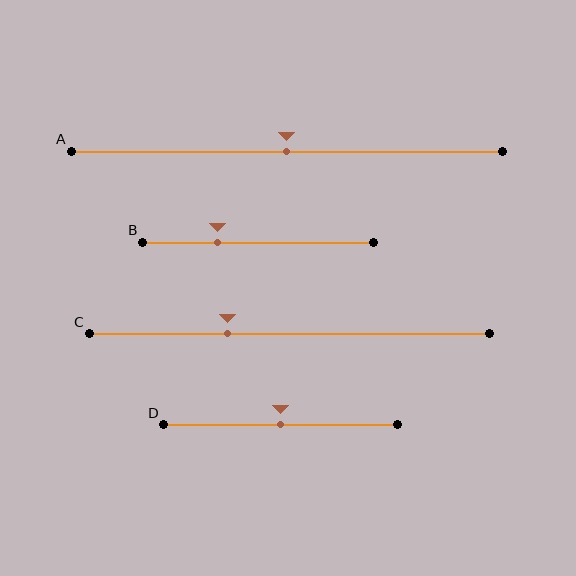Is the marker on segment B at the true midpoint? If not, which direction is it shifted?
No, the marker on segment B is shifted to the left by about 18% of the segment length.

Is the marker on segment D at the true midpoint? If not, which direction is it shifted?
Yes, the marker on segment D is at the true midpoint.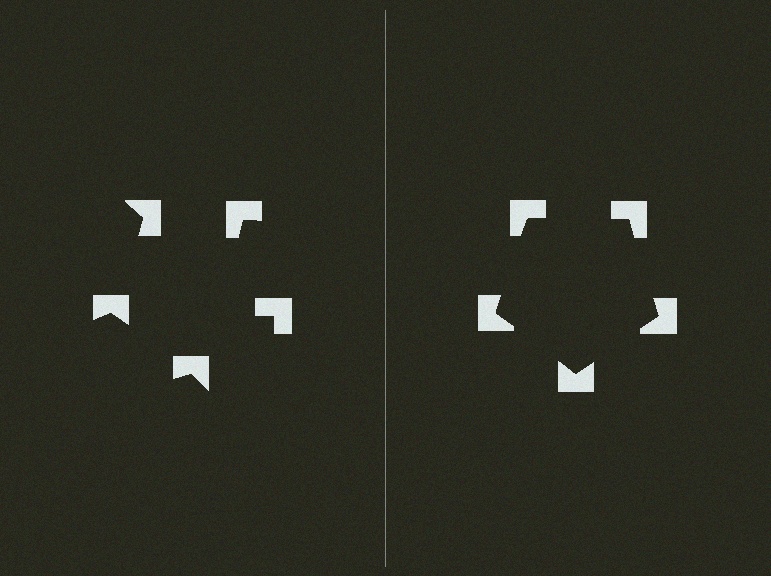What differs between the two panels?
The notched squares are positioned identically on both sides; only the wedge orientations differ. On the right they align to a pentagon; on the left they are misaligned.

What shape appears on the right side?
An illusory pentagon.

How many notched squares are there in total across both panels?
10 — 5 on each side.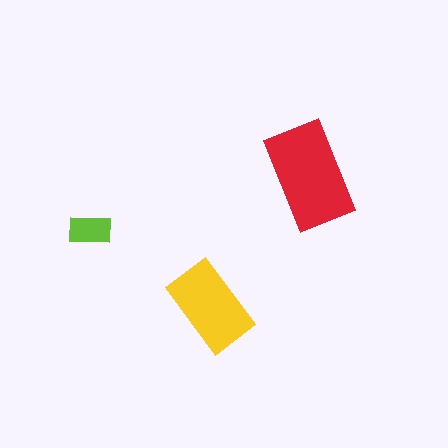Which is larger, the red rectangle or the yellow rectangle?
The red one.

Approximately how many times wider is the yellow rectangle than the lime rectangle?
About 2 times wider.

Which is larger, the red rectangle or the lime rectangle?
The red one.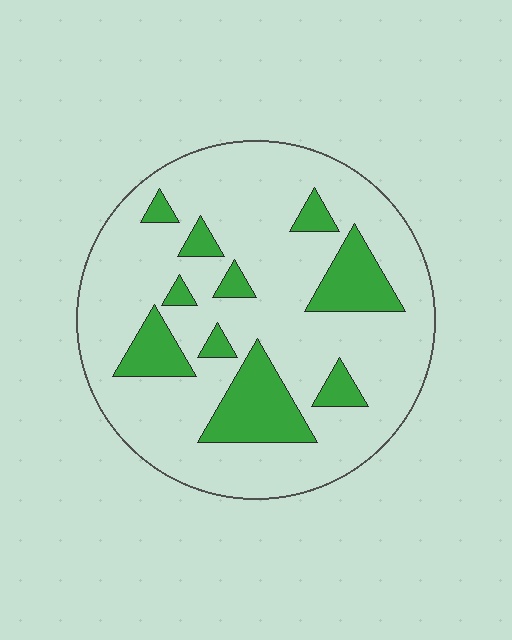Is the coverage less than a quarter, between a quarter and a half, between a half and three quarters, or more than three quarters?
Less than a quarter.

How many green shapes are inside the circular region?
10.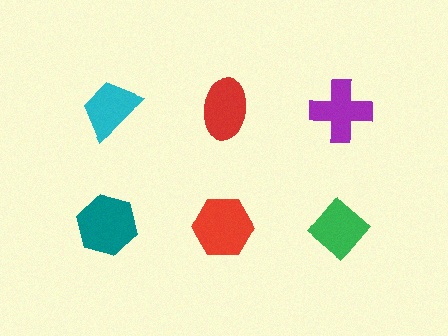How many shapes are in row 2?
3 shapes.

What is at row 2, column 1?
A teal hexagon.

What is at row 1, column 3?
A purple cross.